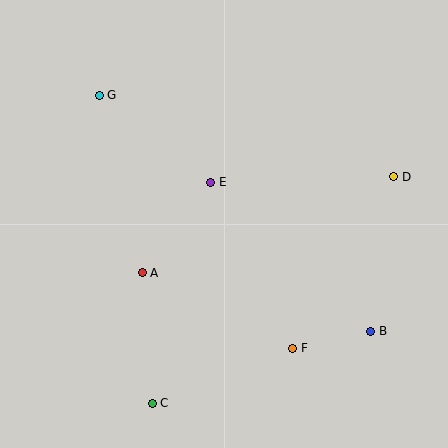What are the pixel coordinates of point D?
Point D is at (394, 177).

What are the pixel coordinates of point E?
Point E is at (211, 182).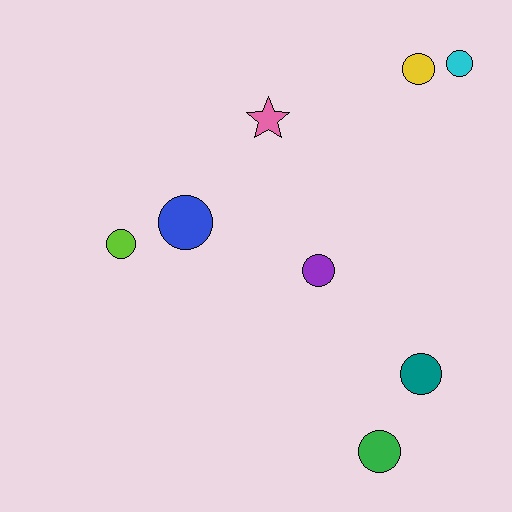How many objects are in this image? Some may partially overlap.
There are 8 objects.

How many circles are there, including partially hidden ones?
There are 7 circles.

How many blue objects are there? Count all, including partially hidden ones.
There is 1 blue object.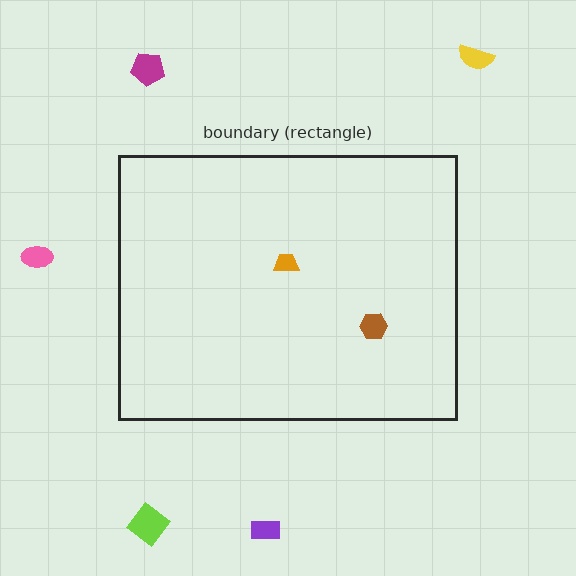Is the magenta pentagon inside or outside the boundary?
Outside.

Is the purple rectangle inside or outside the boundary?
Outside.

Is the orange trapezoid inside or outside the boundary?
Inside.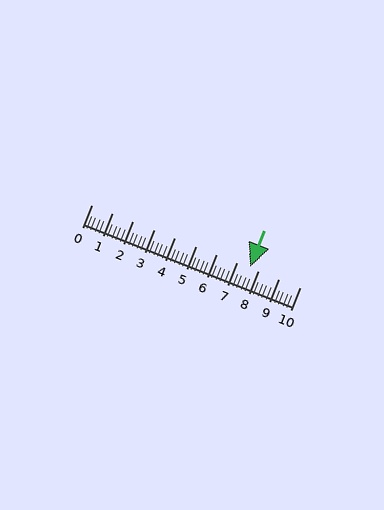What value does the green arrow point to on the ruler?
The green arrow points to approximately 7.6.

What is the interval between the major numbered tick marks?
The major tick marks are spaced 1 units apart.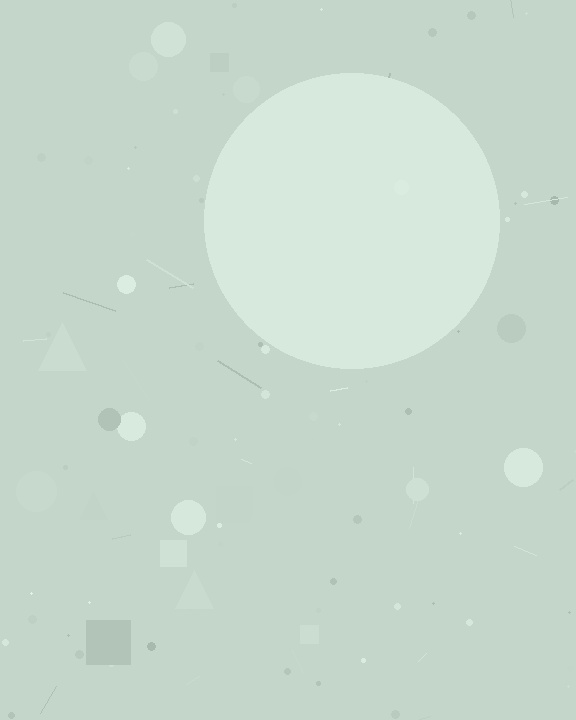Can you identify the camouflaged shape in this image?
The camouflaged shape is a circle.